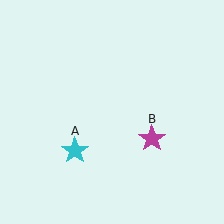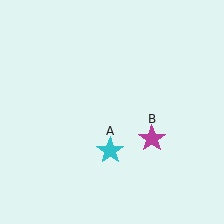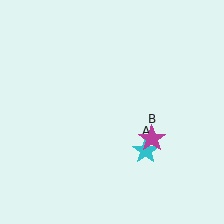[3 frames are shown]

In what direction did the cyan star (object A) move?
The cyan star (object A) moved right.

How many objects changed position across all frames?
1 object changed position: cyan star (object A).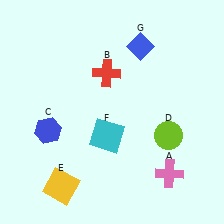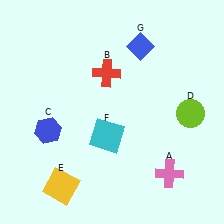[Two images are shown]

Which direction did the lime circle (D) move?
The lime circle (D) moved right.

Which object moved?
The lime circle (D) moved right.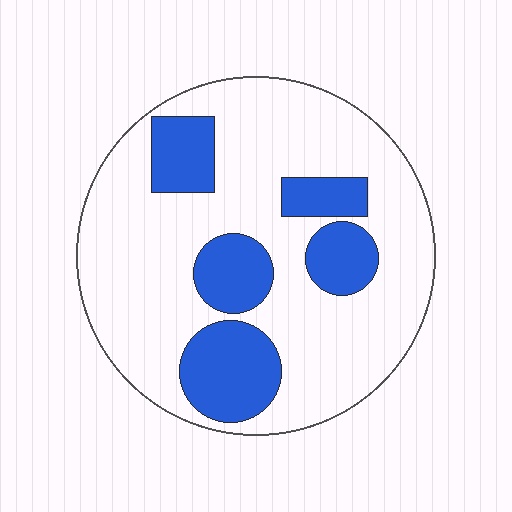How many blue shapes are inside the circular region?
5.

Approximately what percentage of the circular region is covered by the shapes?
Approximately 25%.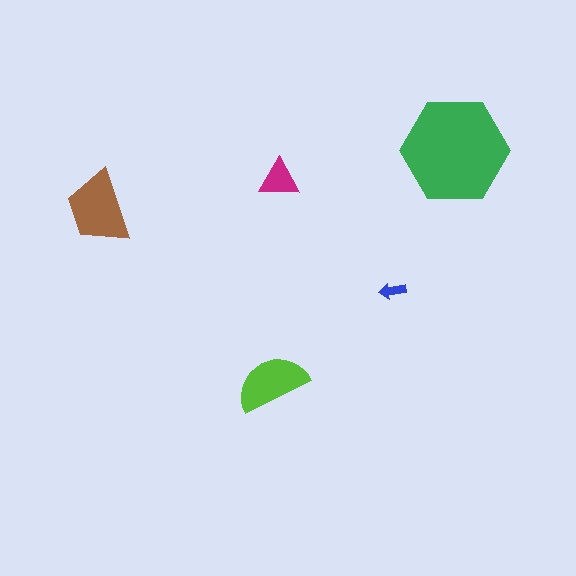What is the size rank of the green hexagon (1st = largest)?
1st.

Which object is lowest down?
The lime semicircle is bottommost.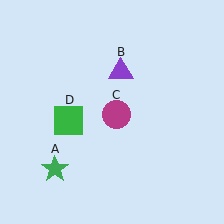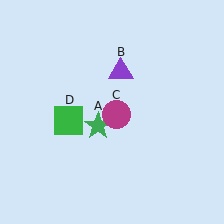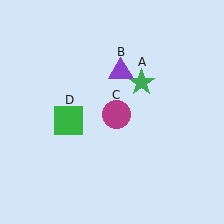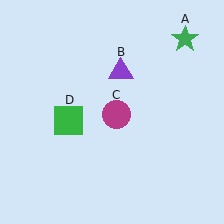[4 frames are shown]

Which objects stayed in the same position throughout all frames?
Purple triangle (object B) and magenta circle (object C) and green square (object D) remained stationary.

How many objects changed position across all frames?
1 object changed position: green star (object A).